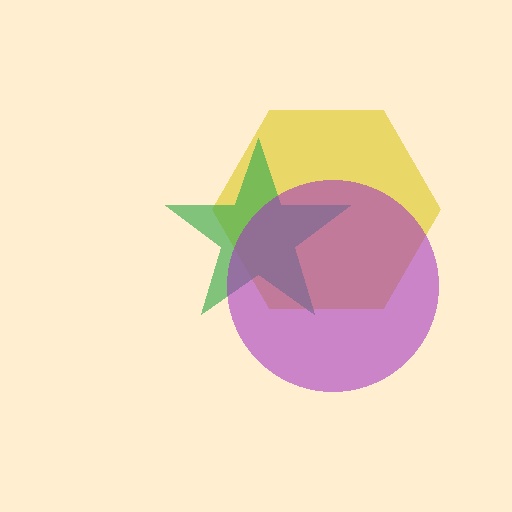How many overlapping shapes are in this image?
There are 3 overlapping shapes in the image.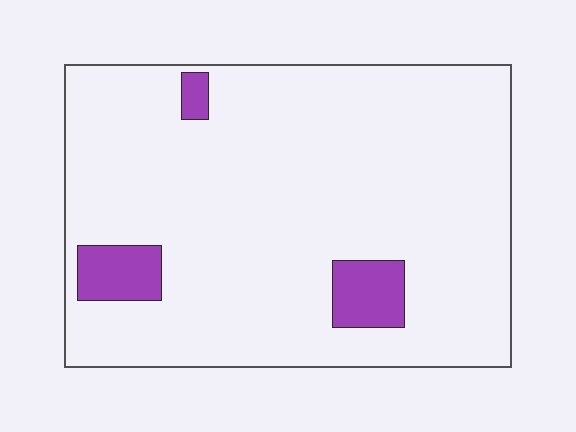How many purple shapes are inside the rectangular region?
3.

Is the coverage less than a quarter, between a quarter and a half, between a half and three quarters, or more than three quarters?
Less than a quarter.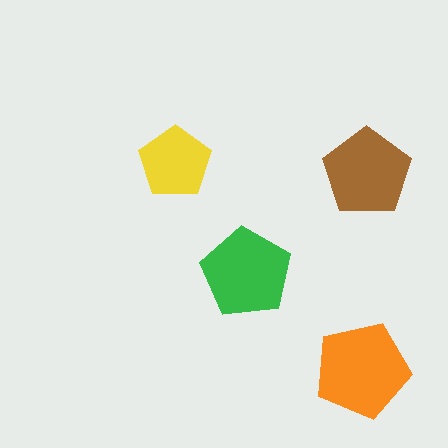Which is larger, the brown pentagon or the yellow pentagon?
The brown one.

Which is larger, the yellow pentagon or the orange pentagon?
The orange one.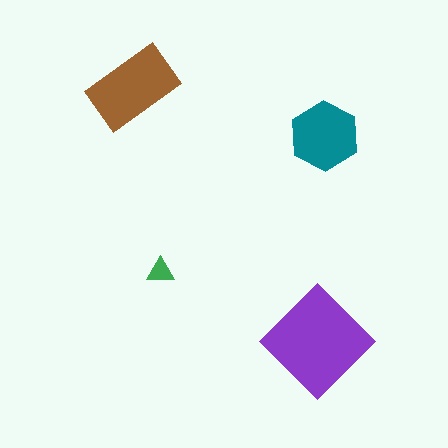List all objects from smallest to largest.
The green triangle, the teal hexagon, the brown rectangle, the purple diamond.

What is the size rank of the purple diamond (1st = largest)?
1st.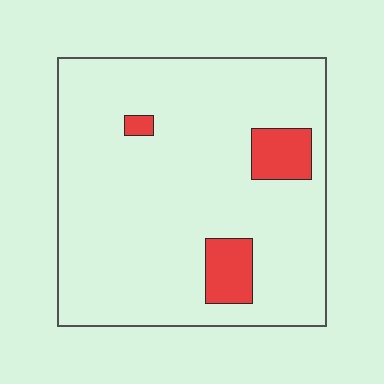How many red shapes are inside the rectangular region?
3.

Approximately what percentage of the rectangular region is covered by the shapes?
Approximately 10%.